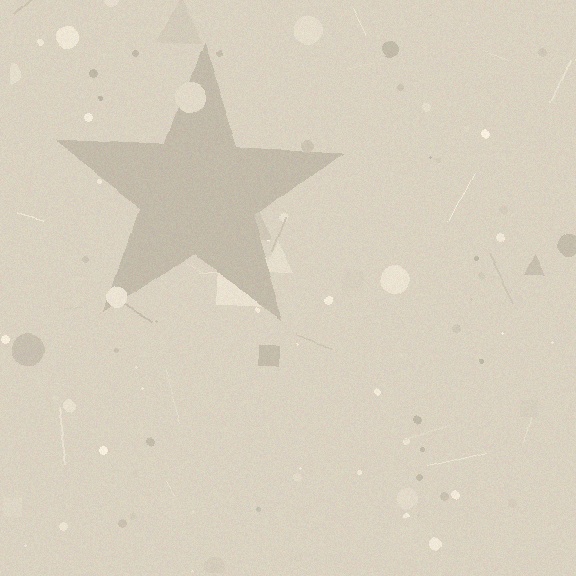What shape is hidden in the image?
A star is hidden in the image.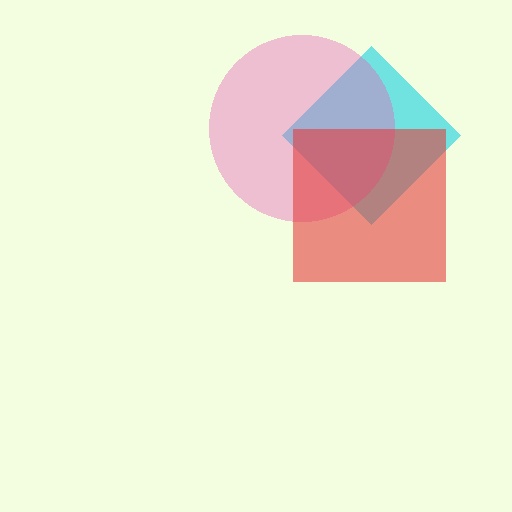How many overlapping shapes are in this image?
There are 3 overlapping shapes in the image.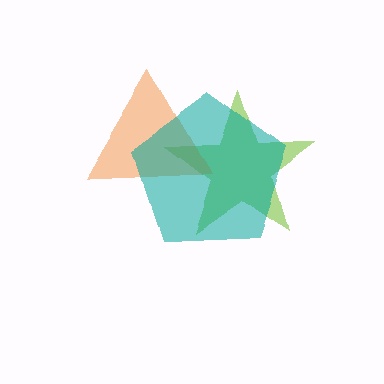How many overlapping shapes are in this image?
There are 3 overlapping shapes in the image.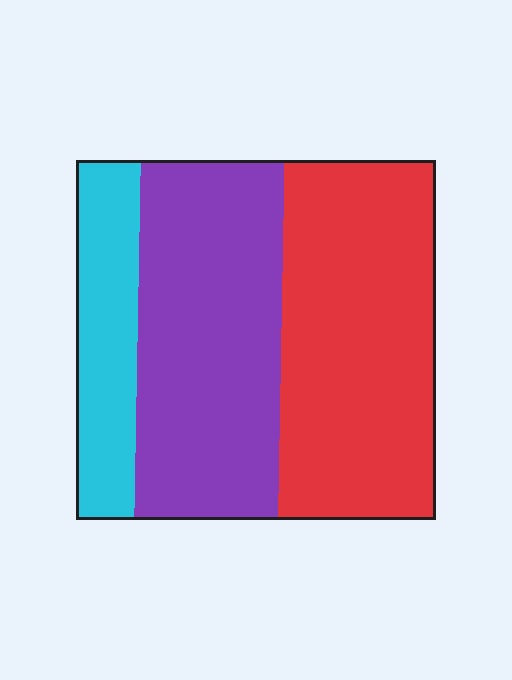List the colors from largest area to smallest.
From largest to smallest: red, purple, cyan.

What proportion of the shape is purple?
Purple takes up between a third and a half of the shape.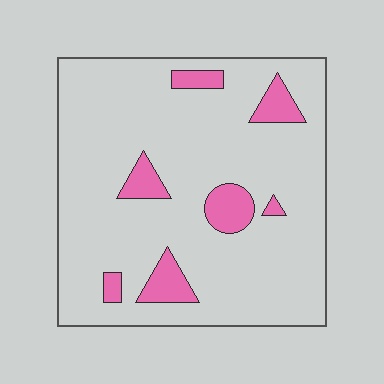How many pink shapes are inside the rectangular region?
7.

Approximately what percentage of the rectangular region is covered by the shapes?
Approximately 10%.